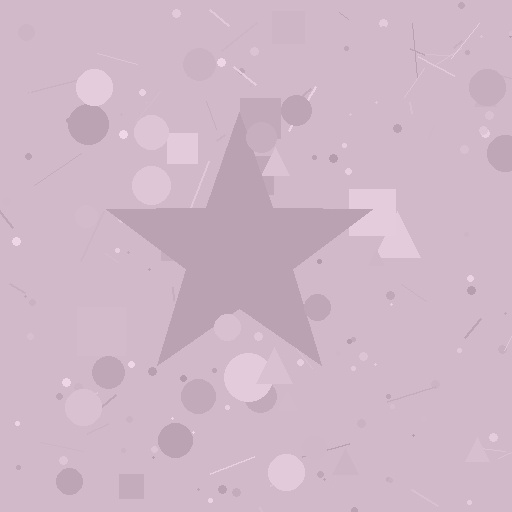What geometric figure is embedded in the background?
A star is embedded in the background.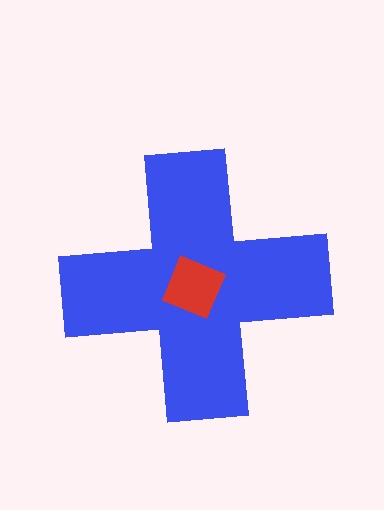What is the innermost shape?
The red square.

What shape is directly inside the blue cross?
The red square.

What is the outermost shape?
The blue cross.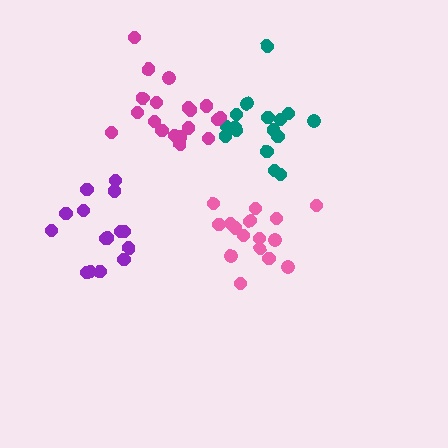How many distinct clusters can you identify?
There are 4 distinct clusters.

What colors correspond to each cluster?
The clusters are colored: purple, teal, pink, magenta.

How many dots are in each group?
Group 1: 15 dots, Group 2: 16 dots, Group 3: 16 dots, Group 4: 19 dots (66 total).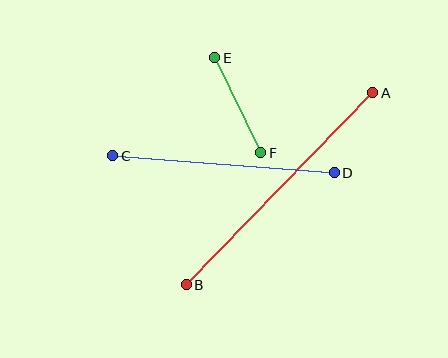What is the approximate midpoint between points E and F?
The midpoint is at approximately (238, 105) pixels.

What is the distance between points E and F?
The distance is approximately 105 pixels.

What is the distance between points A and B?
The distance is approximately 267 pixels.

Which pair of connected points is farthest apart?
Points A and B are farthest apart.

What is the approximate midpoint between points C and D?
The midpoint is at approximately (224, 164) pixels.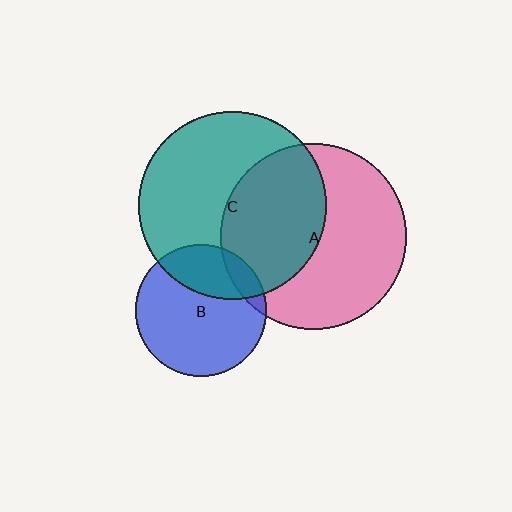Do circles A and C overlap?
Yes.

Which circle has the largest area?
Circle C (teal).